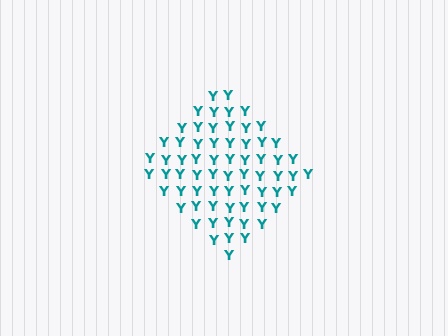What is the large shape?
The large shape is a diamond.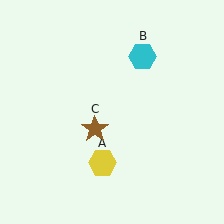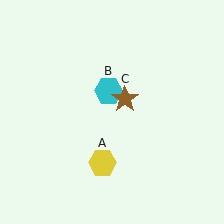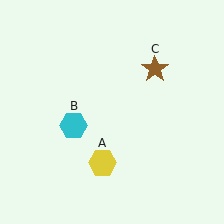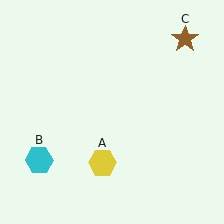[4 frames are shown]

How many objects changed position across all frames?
2 objects changed position: cyan hexagon (object B), brown star (object C).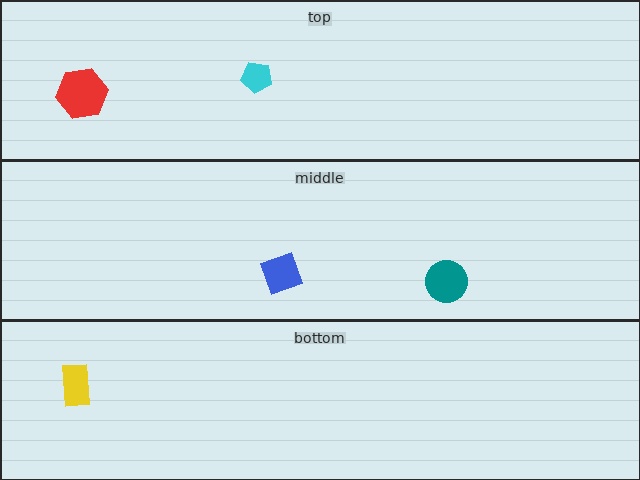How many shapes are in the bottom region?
1.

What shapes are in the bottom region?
The yellow rectangle.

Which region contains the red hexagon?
The top region.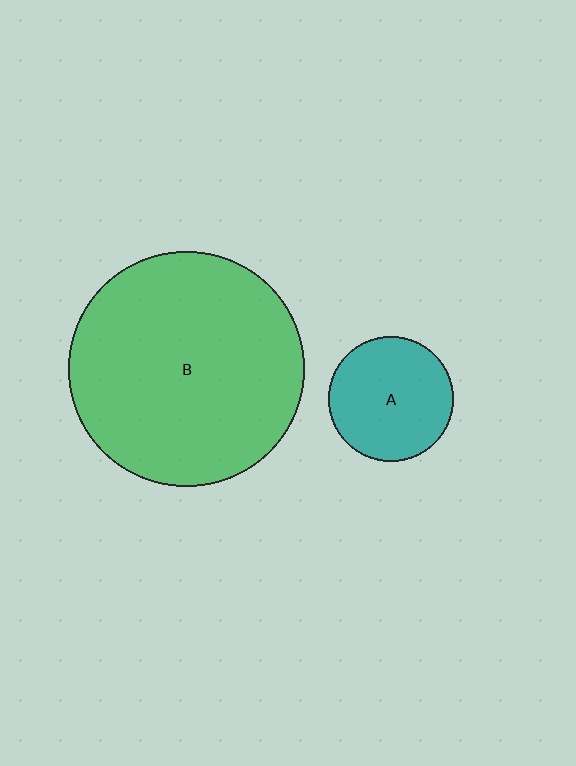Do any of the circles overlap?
No, none of the circles overlap.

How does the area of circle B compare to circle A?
Approximately 3.6 times.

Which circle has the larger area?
Circle B (green).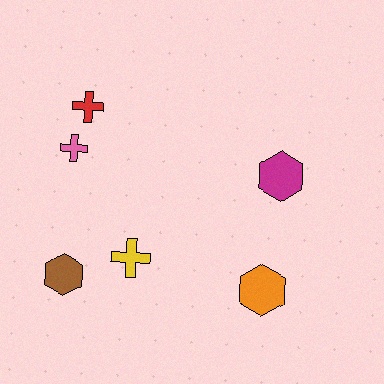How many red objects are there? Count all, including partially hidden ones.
There is 1 red object.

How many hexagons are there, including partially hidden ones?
There are 3 hexagons.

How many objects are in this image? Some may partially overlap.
There are 6 objects.